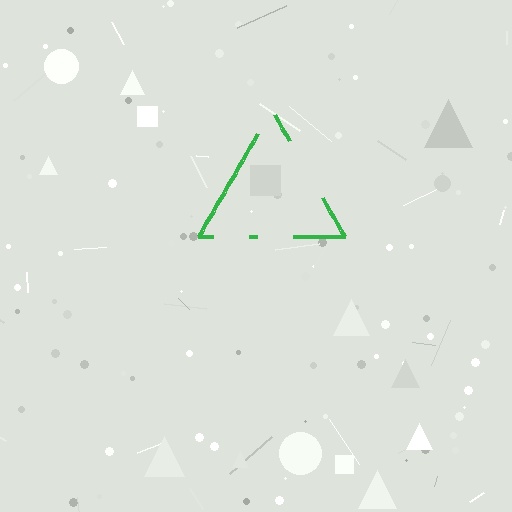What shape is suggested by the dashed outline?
The dashed outline suggests a triangle.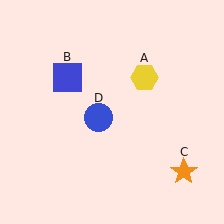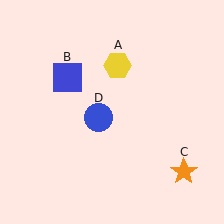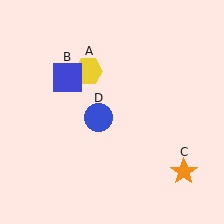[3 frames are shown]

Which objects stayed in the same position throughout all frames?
Blue square (object B) and orange star (object C) and blue circle (object D) remained stationary.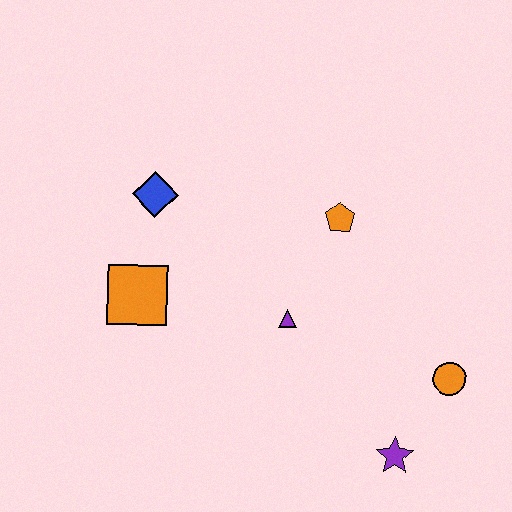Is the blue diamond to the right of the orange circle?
No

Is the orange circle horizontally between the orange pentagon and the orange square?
No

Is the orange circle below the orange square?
Yes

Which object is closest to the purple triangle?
The orange pentagon is closest to the purple triangle.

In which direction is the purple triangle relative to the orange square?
The purple triangle is to the right of the orange square.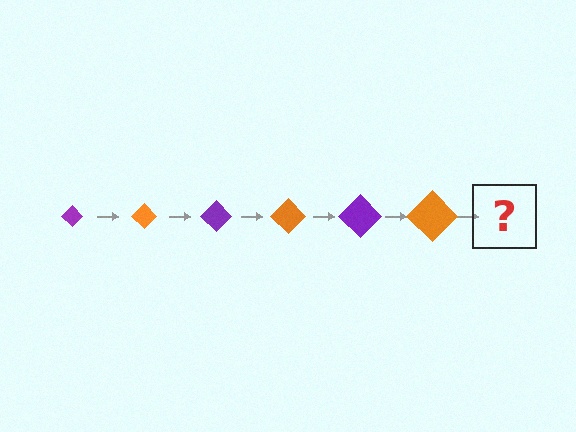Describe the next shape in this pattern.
It should be a purple diamond, larger than the previous one.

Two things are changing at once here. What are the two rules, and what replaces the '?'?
The two rules are that the diamond grows larger each step and the color cycles through purple and orange. The '?' should be a purple diamond, larger than the previous one.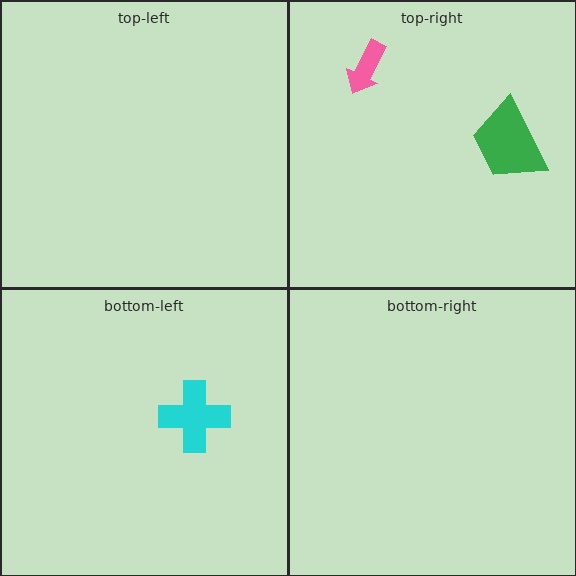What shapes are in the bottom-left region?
The cyan cross.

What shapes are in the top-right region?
The pink arrow, the green trapezoid.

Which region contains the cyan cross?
The bottom-left region.